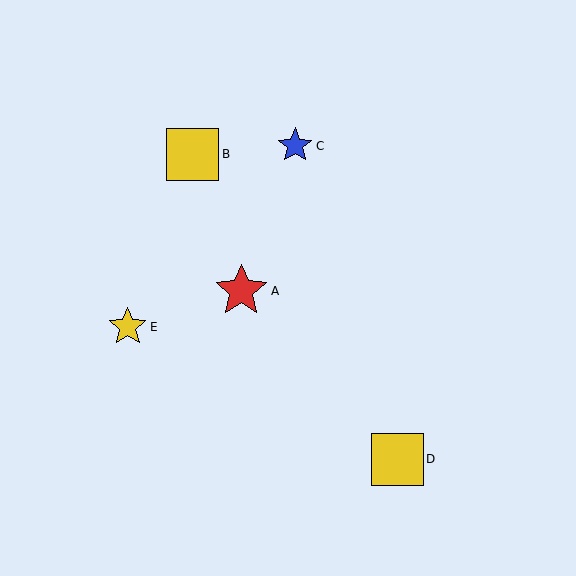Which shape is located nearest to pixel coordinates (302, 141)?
The blue star (labeled C) at (295, 146) is nearest to that location.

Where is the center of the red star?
The center of the red star is at (241, 291).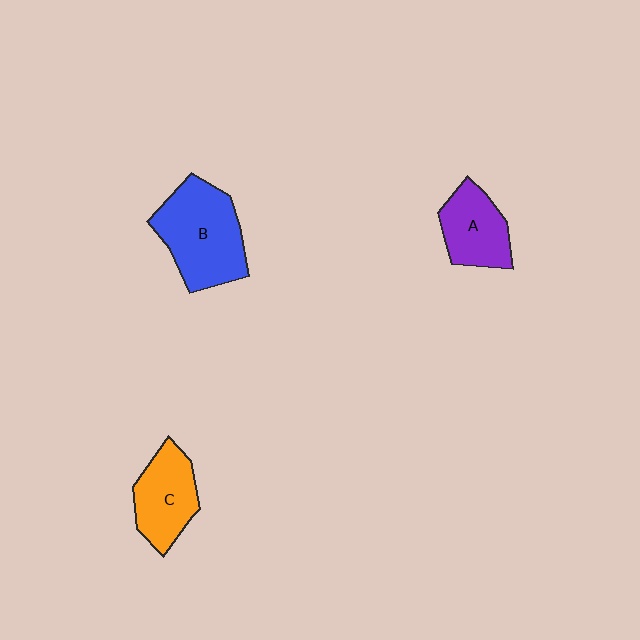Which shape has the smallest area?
Shape A (purple).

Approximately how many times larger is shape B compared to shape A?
Approximately 1.6 times.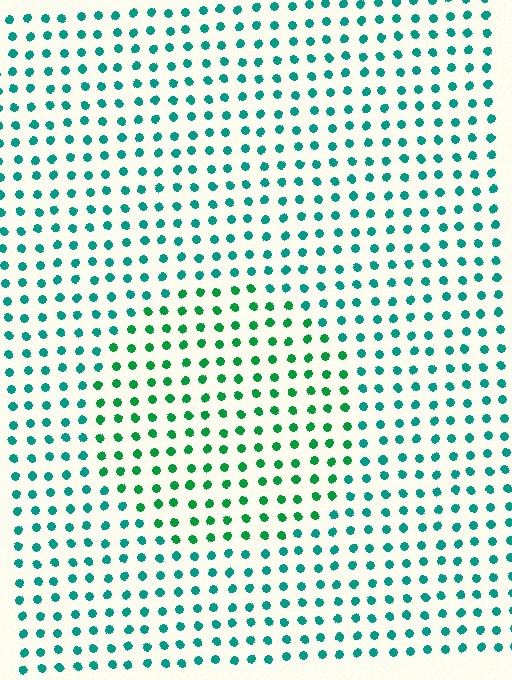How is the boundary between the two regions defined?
The boundary is defined purely by a slight shift in hue (about 29 degrees). Spacing, size, and orientation are identical on both sides.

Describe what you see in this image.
The image is filled with small teal elements in a uniform arrangement. A circle-shaped region is visible where the elements are tinted to a slightly different hue, forming a subtle color boundary.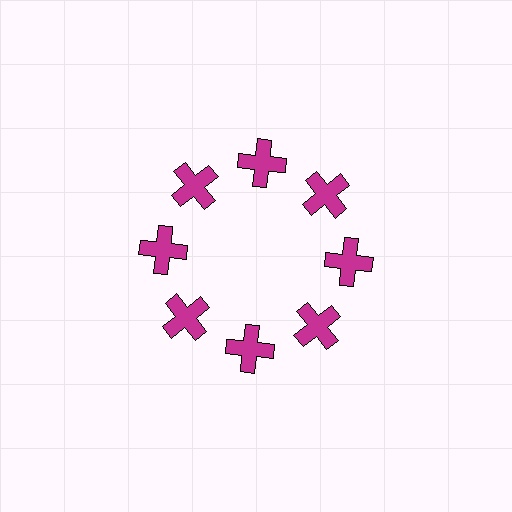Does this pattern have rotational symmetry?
Yes, this pattern has 8-fold rotational symmetry. It looks the same after rotating 45 degrees around the center.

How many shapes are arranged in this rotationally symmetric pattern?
There are 8 shapes, arranged in 8 groups of 1.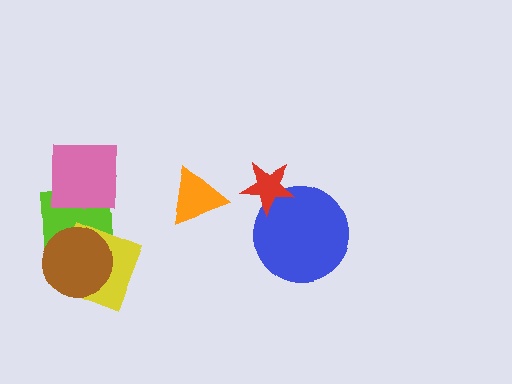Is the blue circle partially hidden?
Yes, it is partially covered by another shape.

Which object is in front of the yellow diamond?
The brown circle is in front of the yellow diamond.